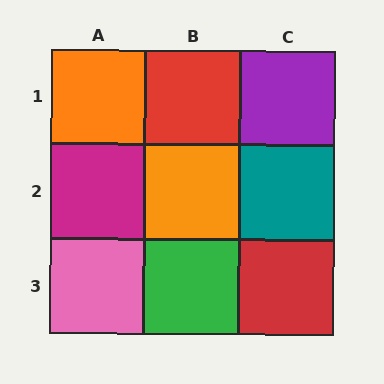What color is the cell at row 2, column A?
Magenta.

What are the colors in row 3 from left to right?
Pink, green, red.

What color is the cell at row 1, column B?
Red.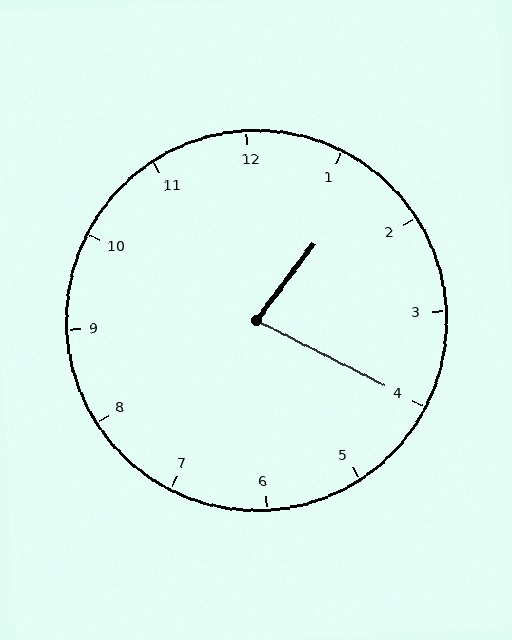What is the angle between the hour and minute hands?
Approximately 80 degrees.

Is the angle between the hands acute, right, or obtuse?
It is acute.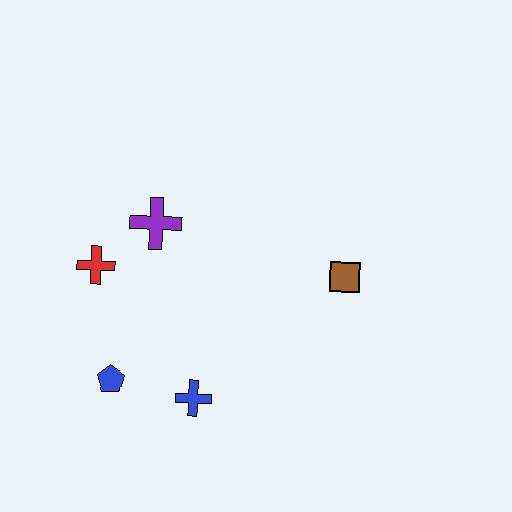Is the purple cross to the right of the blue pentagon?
Yes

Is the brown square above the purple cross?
No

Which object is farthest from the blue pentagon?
The brown square is farthest from the blue pentagon.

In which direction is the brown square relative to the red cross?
The brown square is to the right of the red cross.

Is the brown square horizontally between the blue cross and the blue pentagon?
No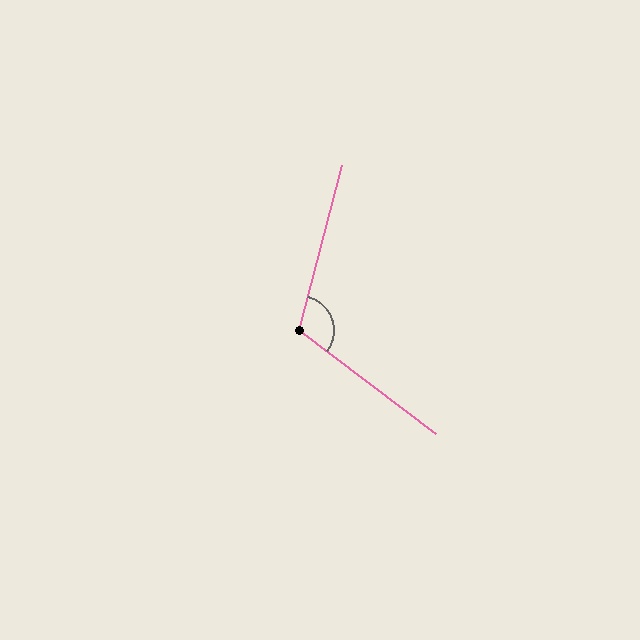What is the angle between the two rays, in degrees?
Approximately 112 degrees.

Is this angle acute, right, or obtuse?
It is obtuse.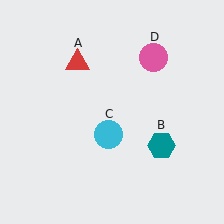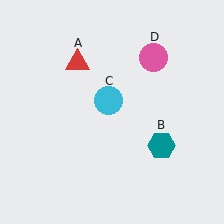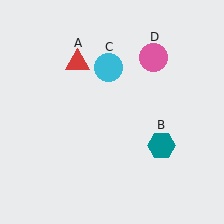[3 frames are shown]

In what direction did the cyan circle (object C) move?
The cyan circle (object C) moved up.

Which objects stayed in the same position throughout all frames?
Red triangle (object A) and teal hexagon (object B) and pink circle (object D) remained stationary.